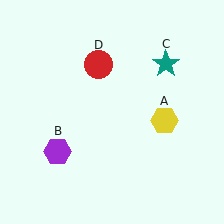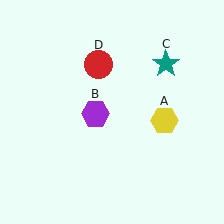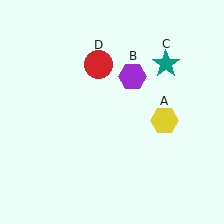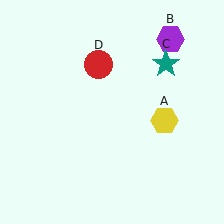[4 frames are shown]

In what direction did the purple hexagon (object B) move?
The purple hexagon (object B) moved up and to the right.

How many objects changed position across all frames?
1 object changed position: purple hexagon (object B).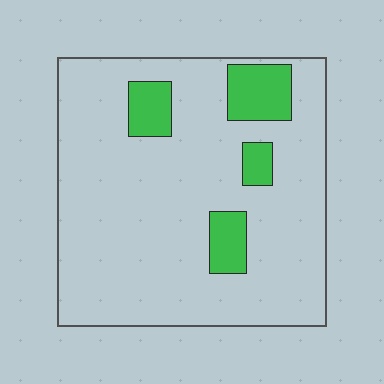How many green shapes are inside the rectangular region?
4.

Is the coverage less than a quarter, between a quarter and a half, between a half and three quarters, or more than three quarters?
Less than a quarter.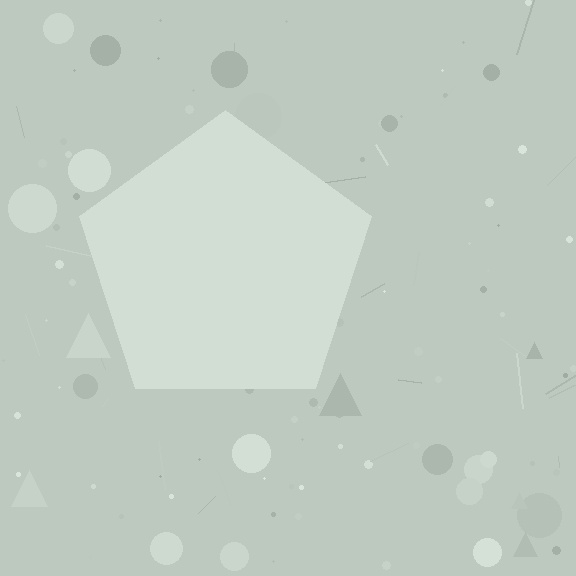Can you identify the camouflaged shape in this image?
The camouflaged shape is a pentagon.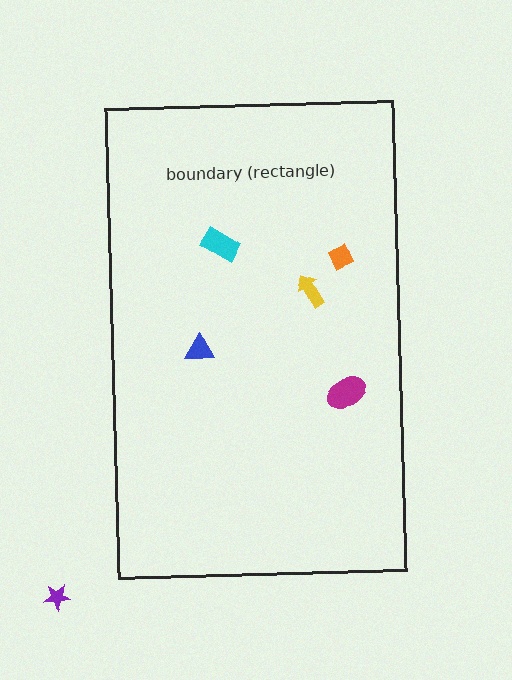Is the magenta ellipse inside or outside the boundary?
Inside.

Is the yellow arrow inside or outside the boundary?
Inside.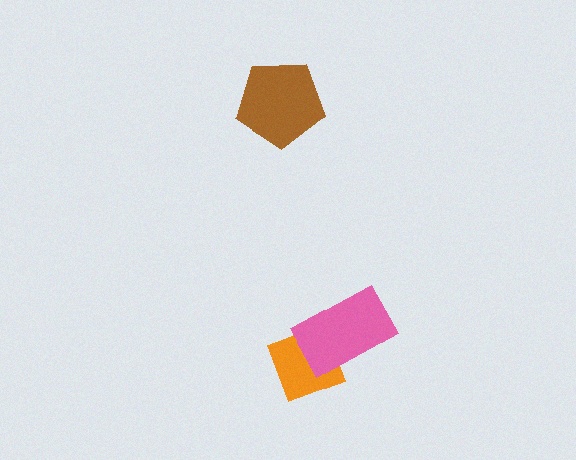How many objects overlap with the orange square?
1 object overlaps with the orange square.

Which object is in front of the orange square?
The pink rectangle is in front of the orange square.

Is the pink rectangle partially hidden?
No, no other shape covers it.